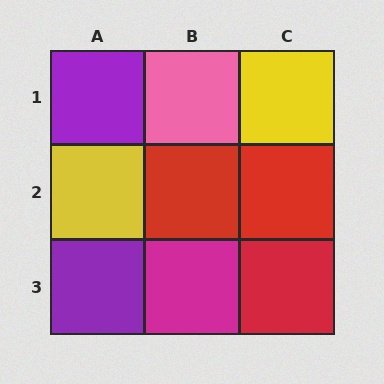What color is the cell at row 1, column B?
Pink.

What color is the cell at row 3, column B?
Magenta.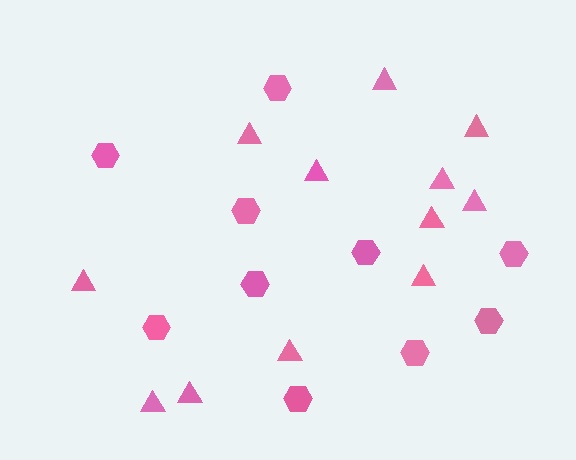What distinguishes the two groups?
There are 2 groups: one group of hexagons (10) and one group of triangles (12).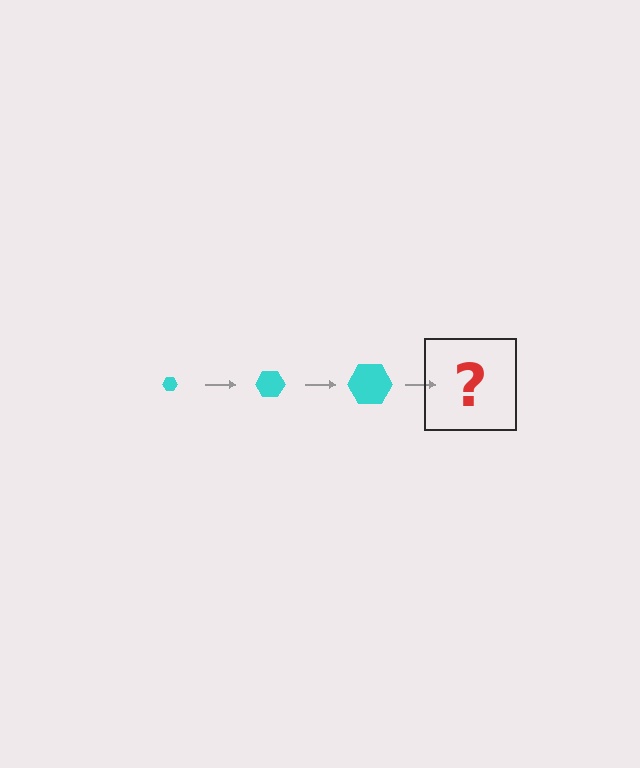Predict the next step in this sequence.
The next step is a cyan hexagon, larger than the previous one.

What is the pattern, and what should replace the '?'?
The pattern is that the hexagon gets progressively larger each step. The '?' should be a cyan hexagon, larger than the previous one.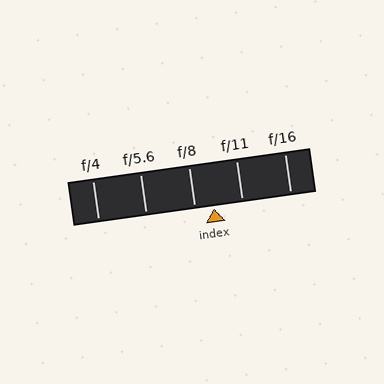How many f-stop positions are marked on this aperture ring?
There are 5 f-stop positions marked.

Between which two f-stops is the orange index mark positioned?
The index mark is between f/8 and f/11.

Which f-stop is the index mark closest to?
The index mark is closest to f/8.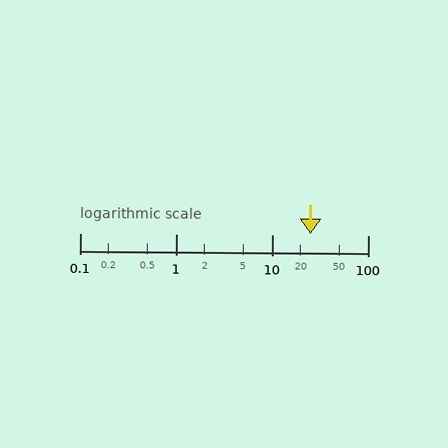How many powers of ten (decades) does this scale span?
The scale spans 3 decades, from 0.1 to 100.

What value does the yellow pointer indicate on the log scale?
The pointer indicates approximately 25.